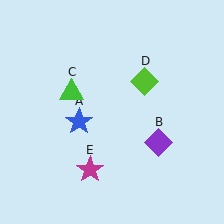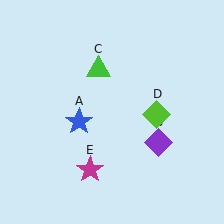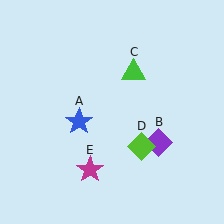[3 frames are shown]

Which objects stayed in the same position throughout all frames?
Blue star (object A) and purple diamond (object B) and magenta star (object E) remained stationary.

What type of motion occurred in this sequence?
The green triangle (object C), lime diamond (object D) rotated clockwise around the center of the scene.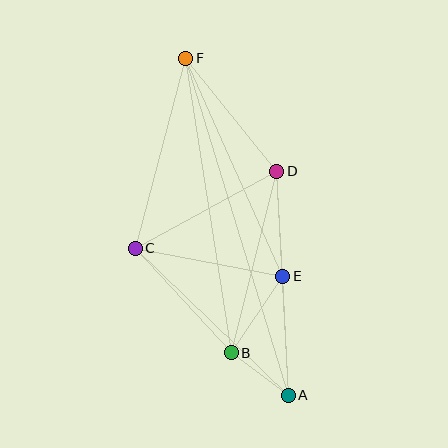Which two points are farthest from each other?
Points A and F are farthest from each other.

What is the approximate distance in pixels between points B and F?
The distance between B and F is approximately 298 pixels.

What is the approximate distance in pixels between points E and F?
The distance between E and F is approximately 239 pixels.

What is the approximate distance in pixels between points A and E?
The distance between A and E is approximately 119 pixels.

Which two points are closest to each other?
Points A and B are closest to each other.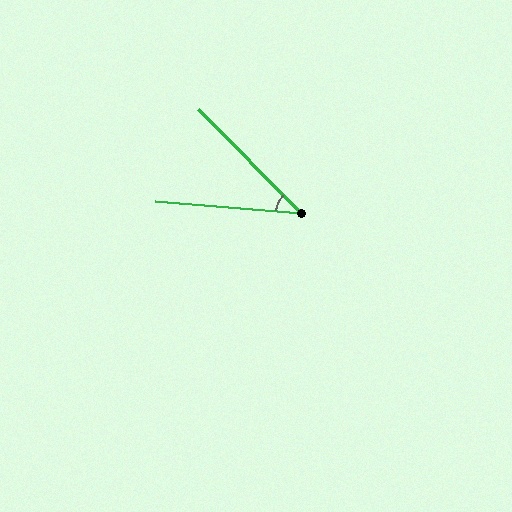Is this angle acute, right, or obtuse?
It is acute.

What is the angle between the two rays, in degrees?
Approximately 40 degrees.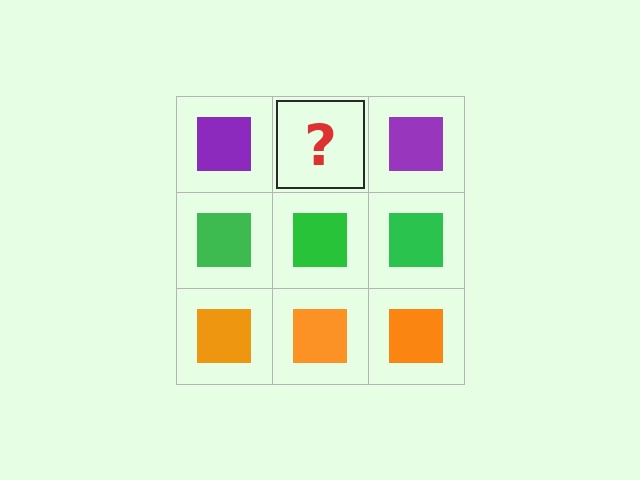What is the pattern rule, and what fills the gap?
The rule is that each row has a consistent color. The gap should be filled with a purple square.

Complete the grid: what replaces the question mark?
The question mark should be replaced with a purple square.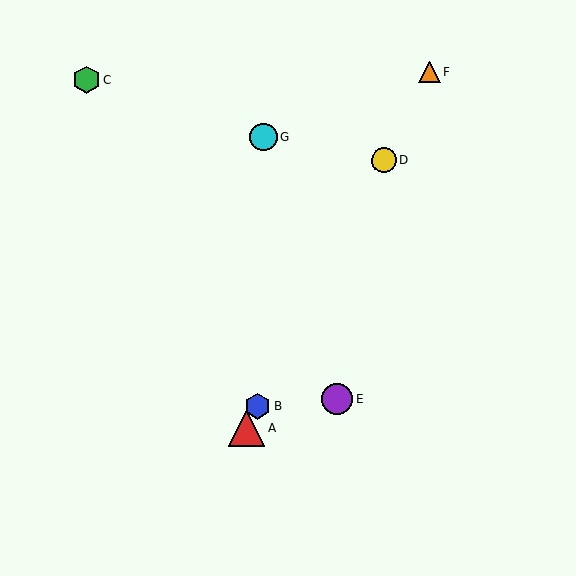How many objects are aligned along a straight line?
4 objects (A, B, D, F) are aligned along a straight line.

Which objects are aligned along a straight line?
Objects A, B, D, F are aligned along a straight line.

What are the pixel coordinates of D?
Object D is at (384, 160).